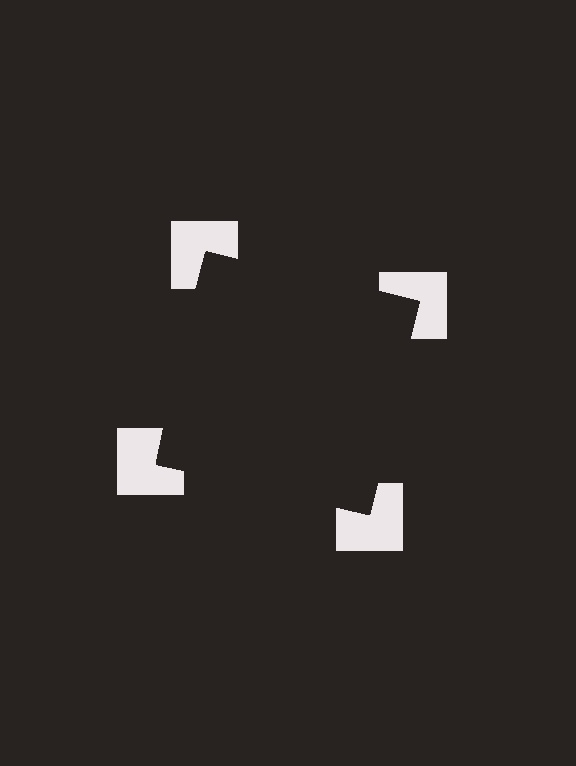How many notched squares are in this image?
There are 4 — one at each vertex of the illusory square.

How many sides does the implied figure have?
4 sides.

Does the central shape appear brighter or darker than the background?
It typically appears slightly darker than the background, even though no actual brightness change is drawn.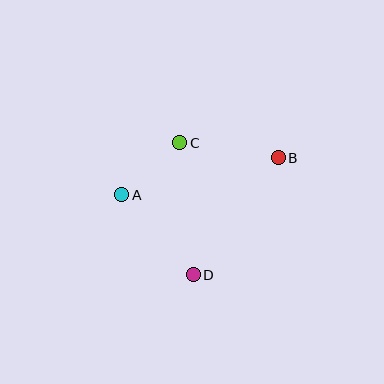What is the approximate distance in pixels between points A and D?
The distance between A and D is approximately 107 pixels.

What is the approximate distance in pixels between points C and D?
The distance between C and D is approximately 132 pixels.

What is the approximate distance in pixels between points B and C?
The distance between B and C is approximately 100 pixels.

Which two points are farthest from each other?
Points A and B are farthest from each other.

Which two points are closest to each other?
Points A and C are closest to each other.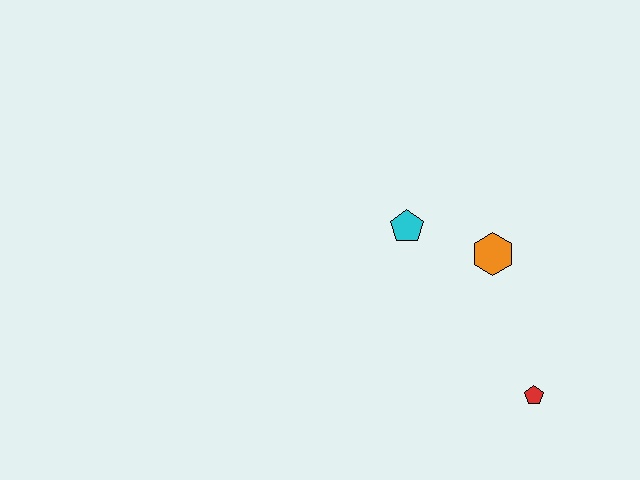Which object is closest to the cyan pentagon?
The orange hexagon is closest to the cyan pentagon.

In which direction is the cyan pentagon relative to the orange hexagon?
The cyan pentagon is to the left of the orange hexagon.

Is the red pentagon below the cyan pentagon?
Yes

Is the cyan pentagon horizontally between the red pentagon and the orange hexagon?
No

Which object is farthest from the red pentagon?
The cyan pentagon is farthest from the red pentagon.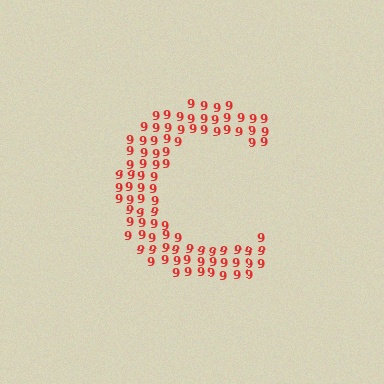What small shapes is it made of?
It is made of small digit 9's.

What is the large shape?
The large shape is the letter C.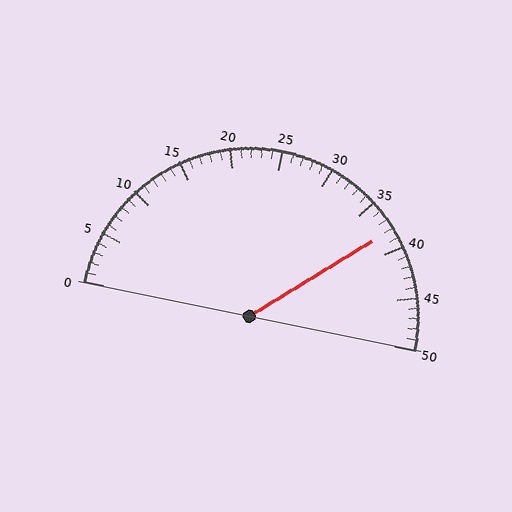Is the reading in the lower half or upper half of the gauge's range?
The reading is in the upper half of the range (0 to 50).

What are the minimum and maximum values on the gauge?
The gauge ranges from 0 to 50.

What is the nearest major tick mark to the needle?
The nearest major tick mark is 40.